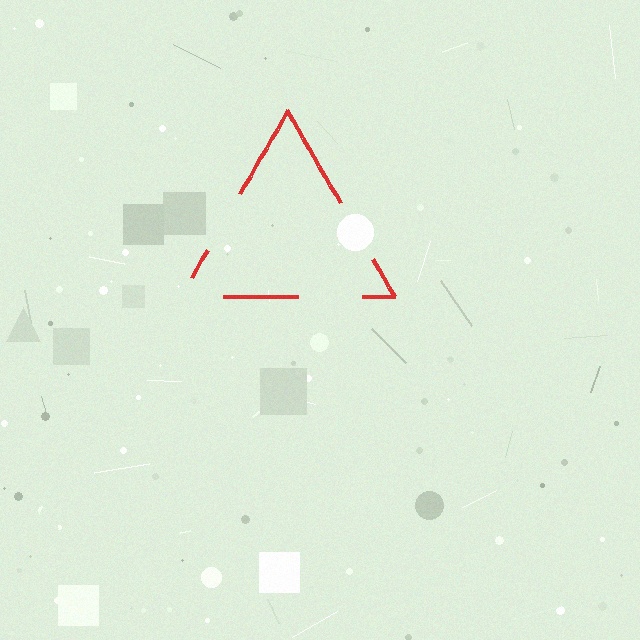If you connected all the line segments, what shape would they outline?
They would outline a triangle.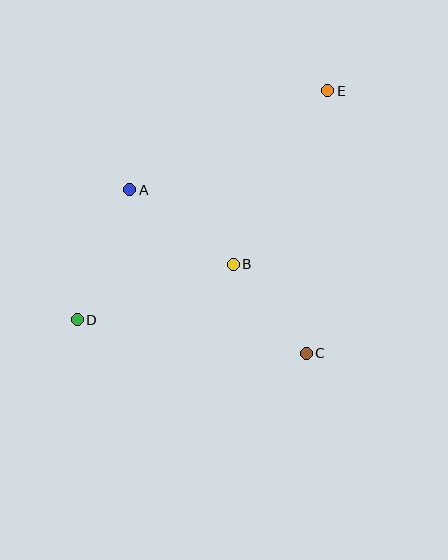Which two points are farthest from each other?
Points D and E are farthest from each other.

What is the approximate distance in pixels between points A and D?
The distance between A and D is approximately 140 pixels.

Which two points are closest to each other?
Points B and C are closest to each other.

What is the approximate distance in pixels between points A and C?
The distance between A and C is approximately 240 pixels.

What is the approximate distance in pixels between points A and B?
The distance between A and B is approximately 127 pixels.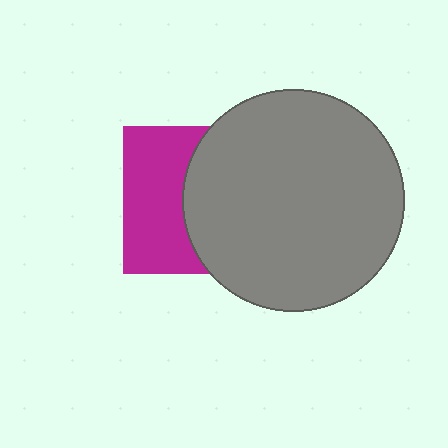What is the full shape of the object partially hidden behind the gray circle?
The partially hidden object is a magenta square.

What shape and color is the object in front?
The object in front is a gray circle.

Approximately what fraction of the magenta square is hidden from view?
Roughly 54% of the magenta square is hidden behind the gray circle.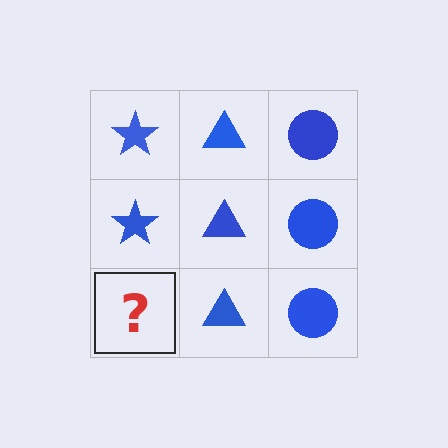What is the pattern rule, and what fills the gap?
The rule is that each column has a consistent shape. The gap should be filled with a blue star.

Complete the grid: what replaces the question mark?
The question mark should be replaced with a blue star.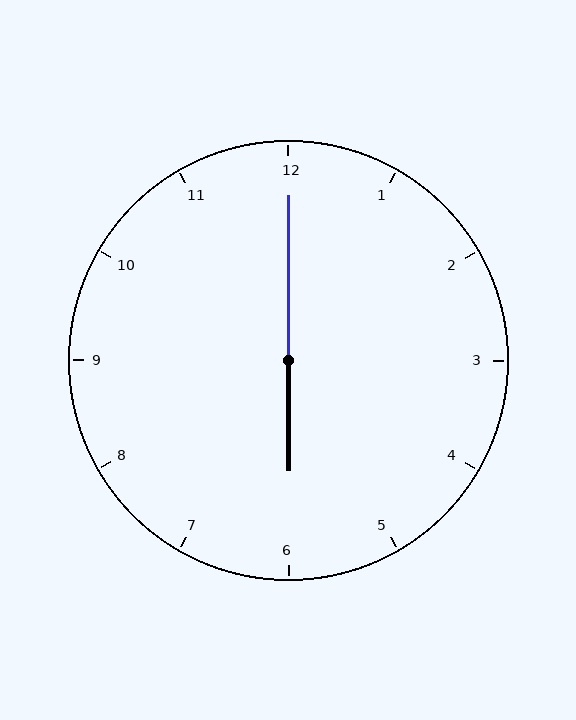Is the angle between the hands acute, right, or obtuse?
It is obtuse.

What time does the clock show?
6:00.